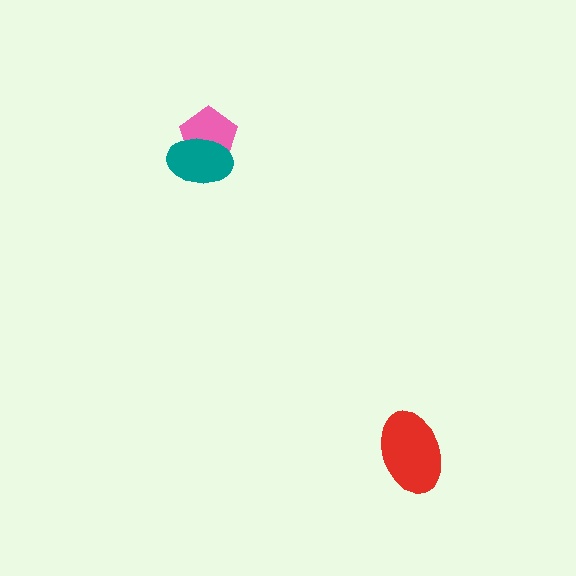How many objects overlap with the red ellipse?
0 objects overlap with the red ellipse.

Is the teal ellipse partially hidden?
No, no other shape covers it.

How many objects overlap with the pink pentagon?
1 object overlaps with the pink pentagon.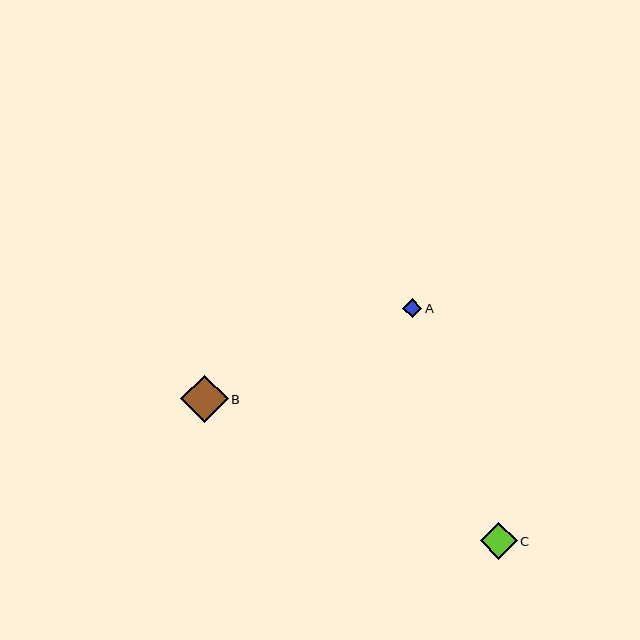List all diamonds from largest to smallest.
From largest to smallest: B, C, A.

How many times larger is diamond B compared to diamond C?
Diamond B is approximately 1.3 times the size of diamond C.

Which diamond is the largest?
Diamond B is the largest with a size of approximately 47 pixels.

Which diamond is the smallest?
Diamond A is the smallest with a size of approximately 20 pixels.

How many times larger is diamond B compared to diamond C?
Diamond B is approximately 1.3 times the size of diamond C.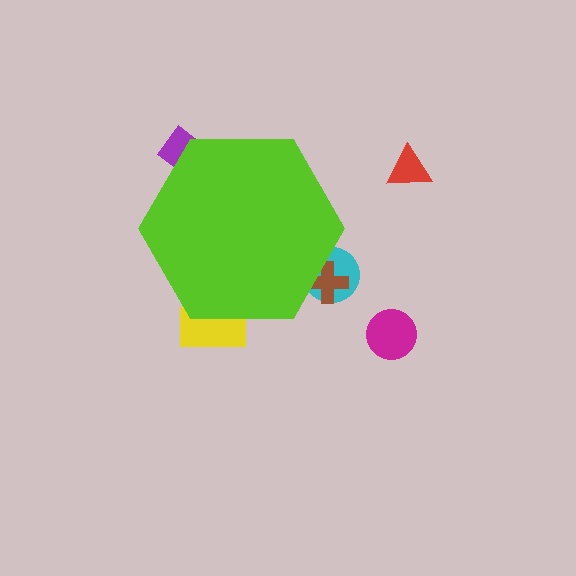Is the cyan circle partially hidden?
Yes, the cyan circle is partially hidden behind the lime hexagon.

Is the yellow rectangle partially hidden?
Yes, the yellow rectangle is partially hidden behind the lime hexagon.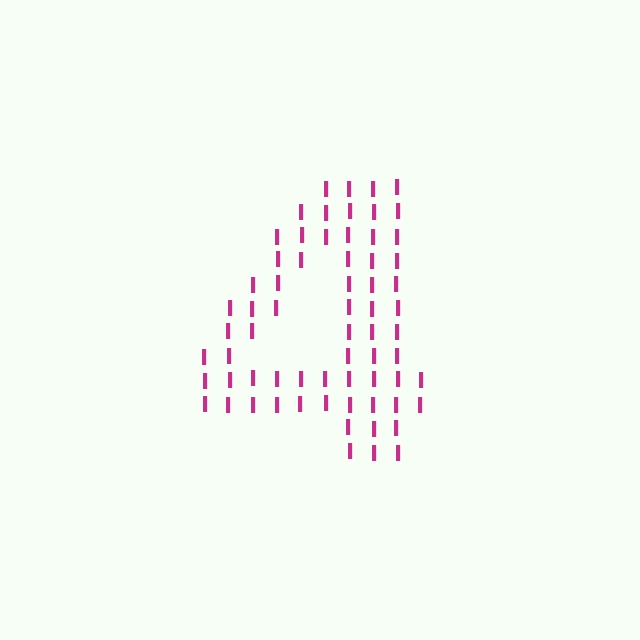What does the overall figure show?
The overall figure shows the digit 4.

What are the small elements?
The small elements are letter I's.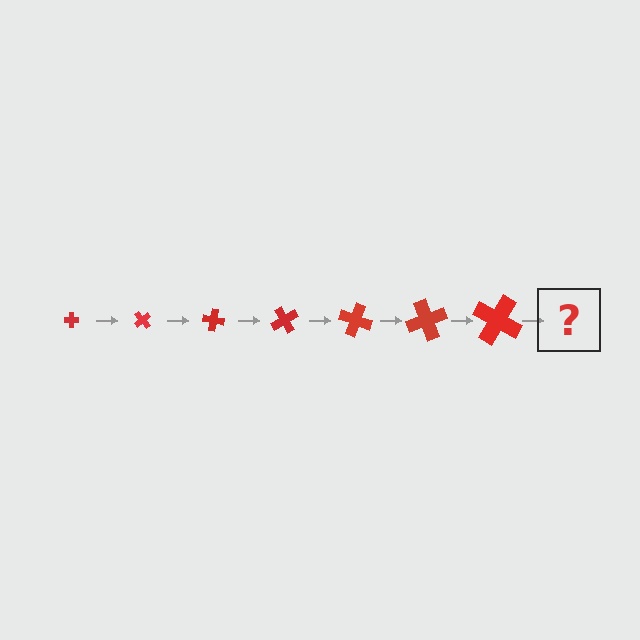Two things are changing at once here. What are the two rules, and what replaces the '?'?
The two rules are that the cross grows larger each step and it rotates 50 degrees each step. The '?' should be a cross, larger than the previous one and rotated 350 degrees from the start.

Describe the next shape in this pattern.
It should be a cross, larger than the previous one and rotated 350 degrees from the start.